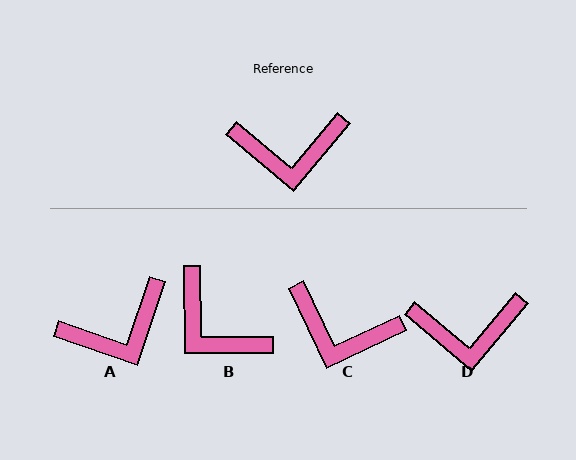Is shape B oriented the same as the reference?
No, it is off by about 49 degrees.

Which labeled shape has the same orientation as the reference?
D.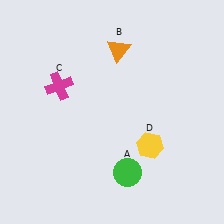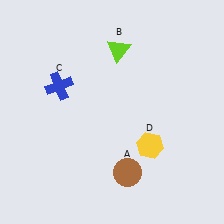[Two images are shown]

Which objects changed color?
A changed from green to brown. B changed from orange to lime. C changed from magenta to blue.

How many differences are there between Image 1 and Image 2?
There are 3 differences between the two images.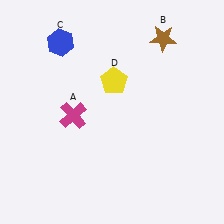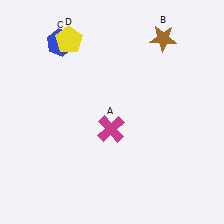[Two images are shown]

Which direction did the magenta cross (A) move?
The magenta cross (A) moved right.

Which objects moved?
The objects that moved are: the magenta cross (A), the yellow pentagon (D).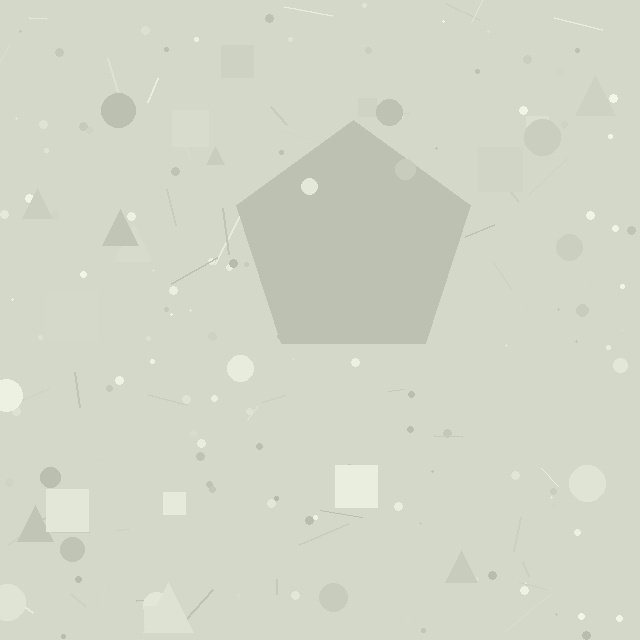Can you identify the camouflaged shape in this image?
The camouflaged shape is a pentagon.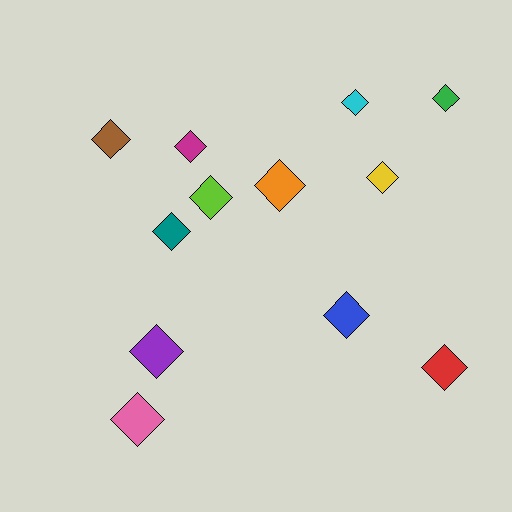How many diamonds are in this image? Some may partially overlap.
There are 12 diamonds.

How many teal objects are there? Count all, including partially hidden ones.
There is 1 teal object.